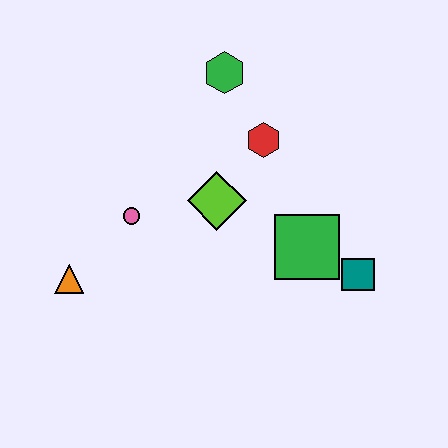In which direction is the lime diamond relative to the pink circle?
The lime diamond is to the right of the pink circle.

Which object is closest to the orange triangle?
The pink circle is closest to the orange triangle.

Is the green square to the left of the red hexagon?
No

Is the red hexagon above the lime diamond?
Yes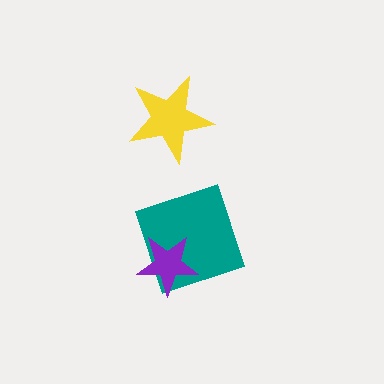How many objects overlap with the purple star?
1 object overlaps with the purple star.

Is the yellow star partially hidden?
No, no other shape covers it.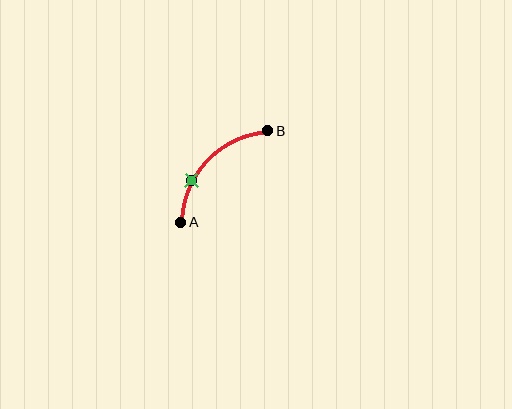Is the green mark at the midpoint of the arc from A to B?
No. The green mark lies on the arc but is closer to endpoint A. The arc midpoint would be at the point on the curve equidistant along the arc from both A and B.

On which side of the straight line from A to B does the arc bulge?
The arc bulges above and to the left of the straight line connecting A and B.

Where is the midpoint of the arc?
The arc midpoint is the point on the curve farthest from the straight line joining A and B. It sits above and to the left of that line.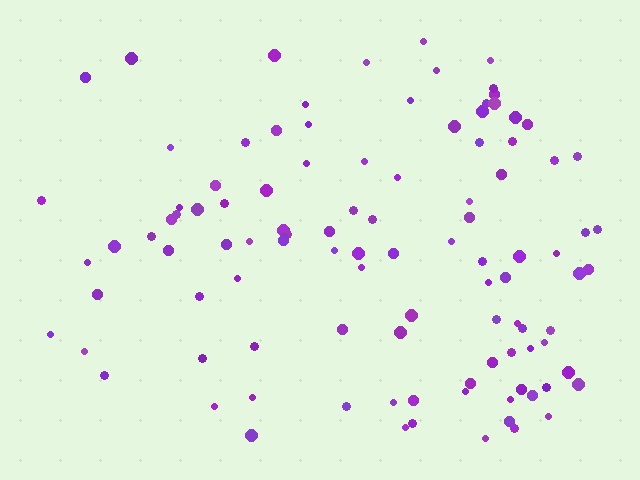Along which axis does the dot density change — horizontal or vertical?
Horizontal.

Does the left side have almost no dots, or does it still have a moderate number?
Still a moderate number, just noticeably fewer than the right.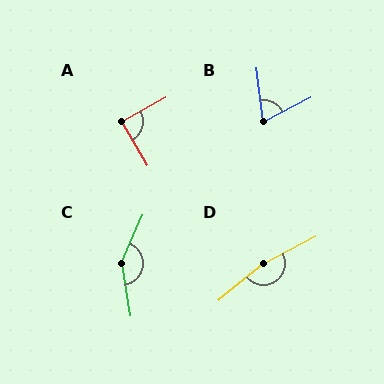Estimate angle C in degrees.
Approximately 146 degrees.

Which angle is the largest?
D, at approximately 168 degrees.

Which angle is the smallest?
B, at approximately 69 degrees.